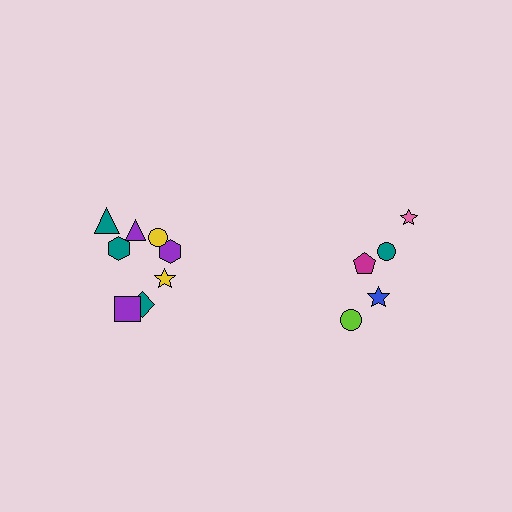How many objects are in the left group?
There are 8 objects.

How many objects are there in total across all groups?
There are 13 objects.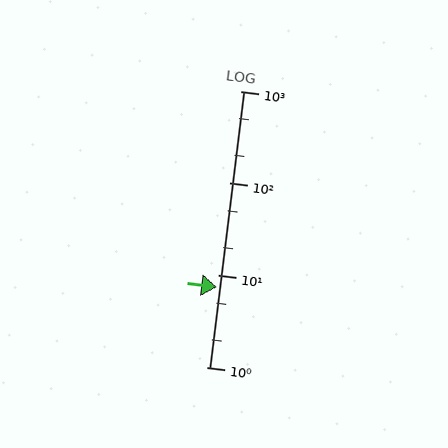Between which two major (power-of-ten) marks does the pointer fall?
The pointer is between 1 and 10.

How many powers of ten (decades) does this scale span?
The scale spans 3 decades, from 1 to 1000.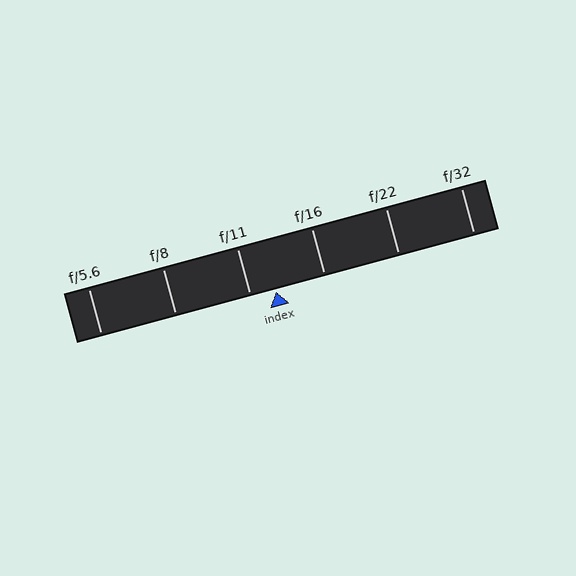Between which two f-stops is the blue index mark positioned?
The index mark is between f/11 and f/16.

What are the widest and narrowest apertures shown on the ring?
The widest aperture shown is f/5.6 and the narrowest is f/32.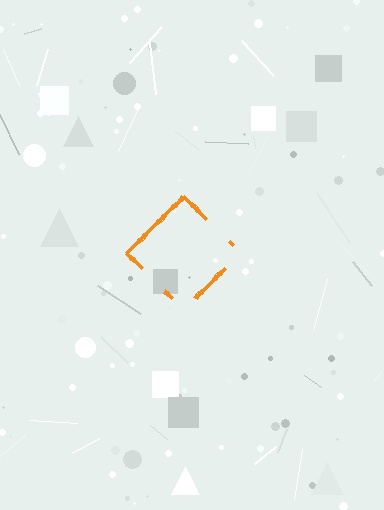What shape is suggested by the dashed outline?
The dashed outline suggests a diamond.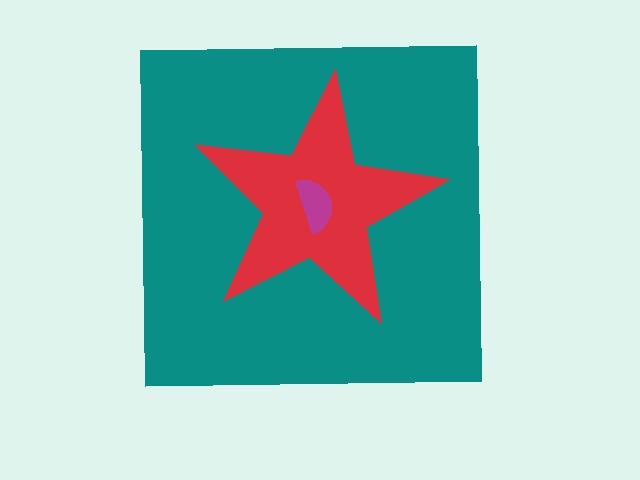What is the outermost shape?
The teal square.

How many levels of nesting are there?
3.